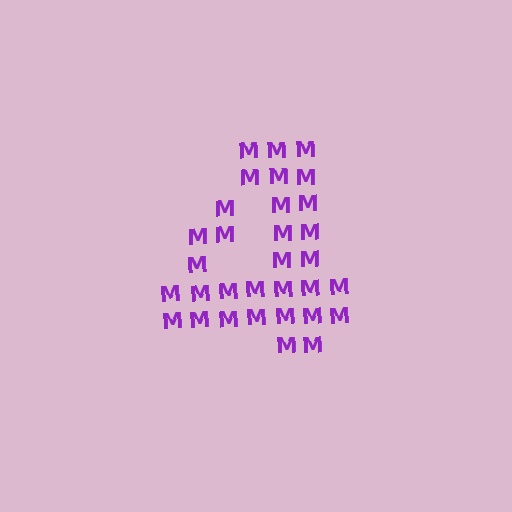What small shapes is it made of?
It is made of small letter M's.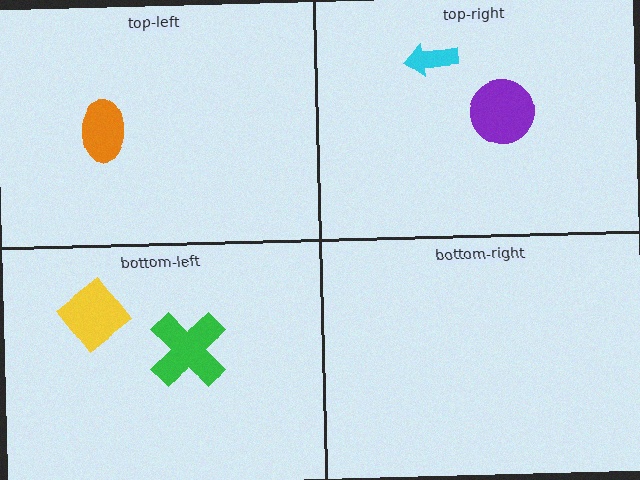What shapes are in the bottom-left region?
The green cross, the yellow diamond.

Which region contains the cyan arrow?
The top-right region.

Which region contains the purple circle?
The top-right region.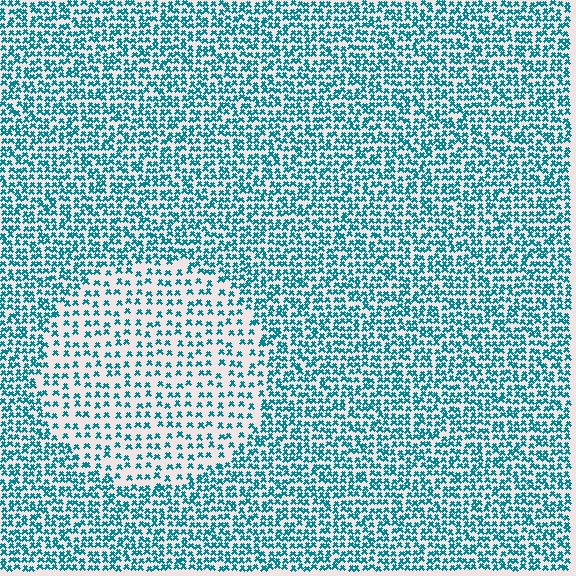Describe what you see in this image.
The image contains small teal elements arranged at two different densities. A circle-shaped region is visible where the elements are less densely packed than the surrounding area.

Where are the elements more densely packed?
The elements are more densely packed outside the circle boundary.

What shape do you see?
I see a circle.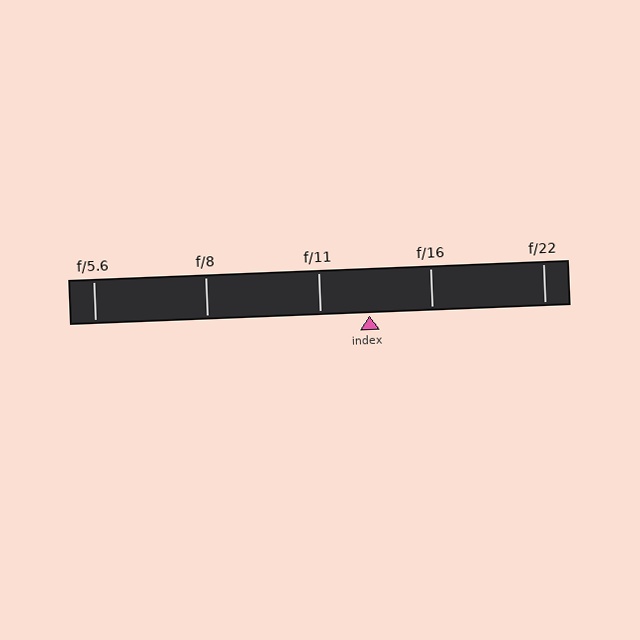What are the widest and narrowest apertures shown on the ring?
The widest aperture shown is f/5.6 and the narrowest is f/22.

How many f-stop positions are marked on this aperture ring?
There are 5 f-stop positions marked.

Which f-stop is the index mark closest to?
The index mark is closest to f/11.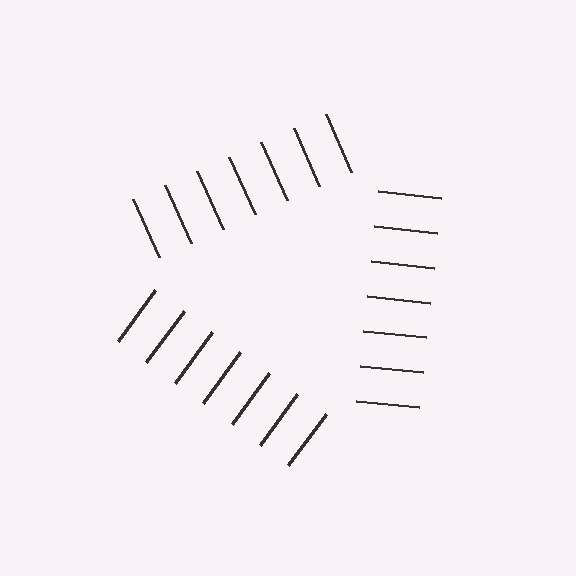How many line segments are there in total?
21 — 7 along each of the 3 edges.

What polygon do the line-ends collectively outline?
An illusory triangle — the line segments terminate on its edges but no continuous stroke is drawn.